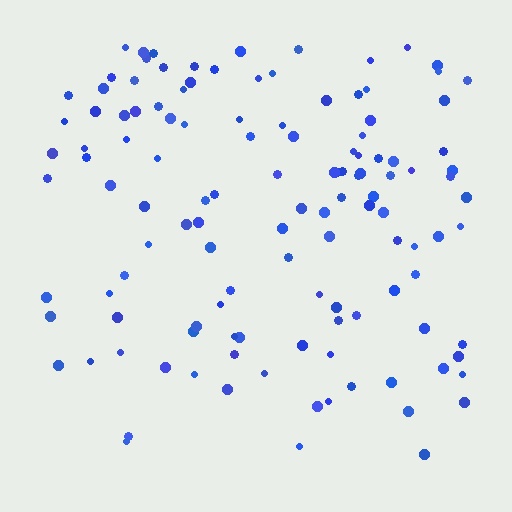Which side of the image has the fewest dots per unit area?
The bottom.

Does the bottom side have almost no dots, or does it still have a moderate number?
Still a moderate number, just noticeably fewer than the top.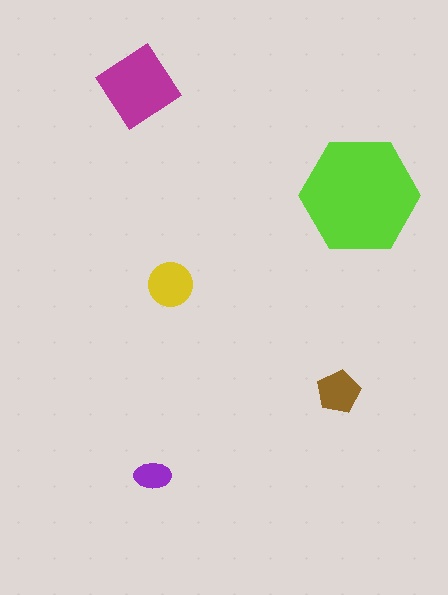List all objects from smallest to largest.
The purple ellipse, the brown pentagon, the yellow circle, the magenta diamond, the lime hexagon.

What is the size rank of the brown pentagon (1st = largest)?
4th.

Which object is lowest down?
The purple ellipse is bottommost.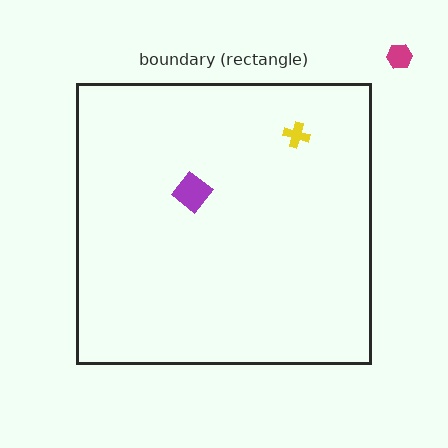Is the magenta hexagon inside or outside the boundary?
Outside.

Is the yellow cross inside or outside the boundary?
Inside.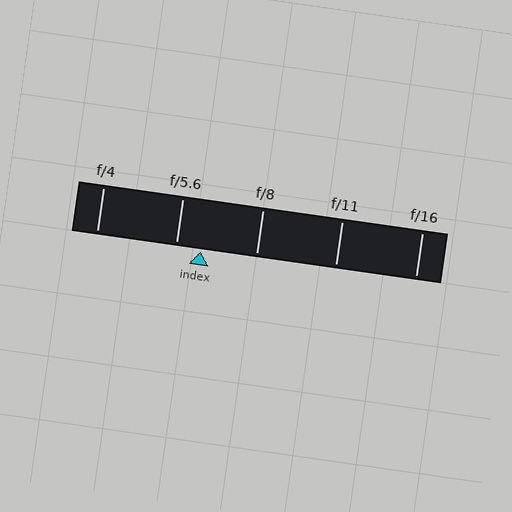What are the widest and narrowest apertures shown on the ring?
The widest aperture shown is f/4 and the narrowest is f/16.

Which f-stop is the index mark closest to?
The index mark is closest to f/5.6.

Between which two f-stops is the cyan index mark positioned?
The index mark is between f/5.6 and f/8.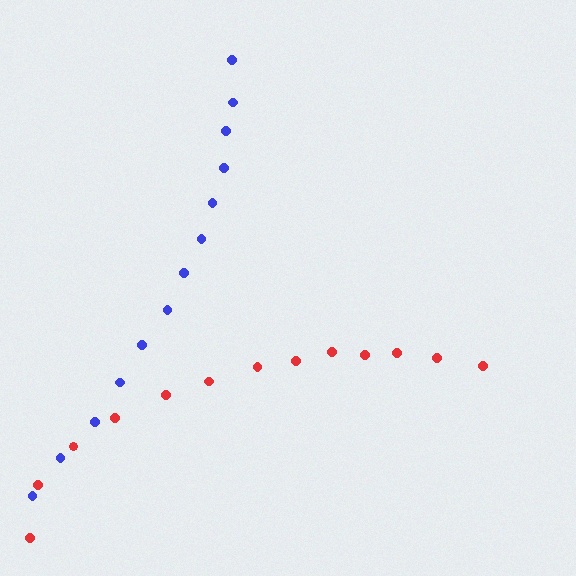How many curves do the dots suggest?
There are 2 distinct paths.